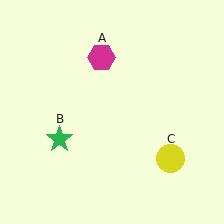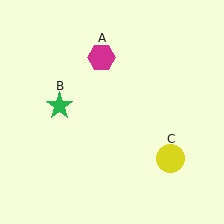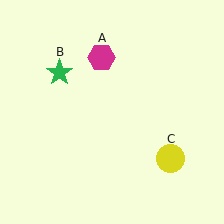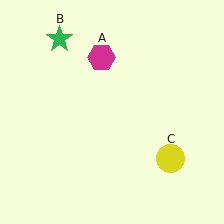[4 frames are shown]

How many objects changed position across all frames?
1 object changed position: green star (object B).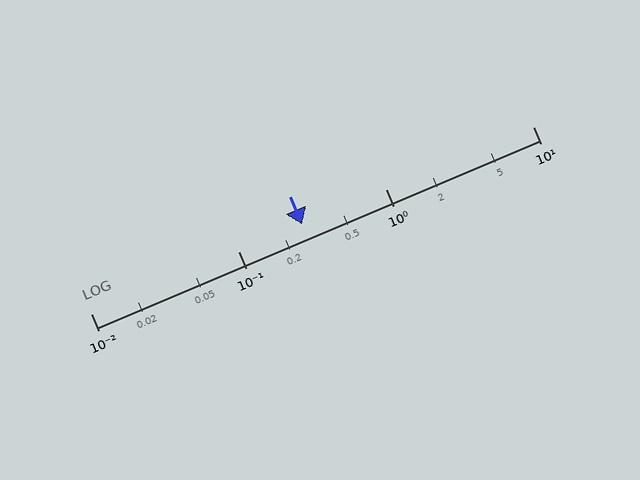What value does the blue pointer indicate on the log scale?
The pointer indicates approximately 0.27.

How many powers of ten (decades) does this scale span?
The scale spans 3 decades, from 0.01 to 10.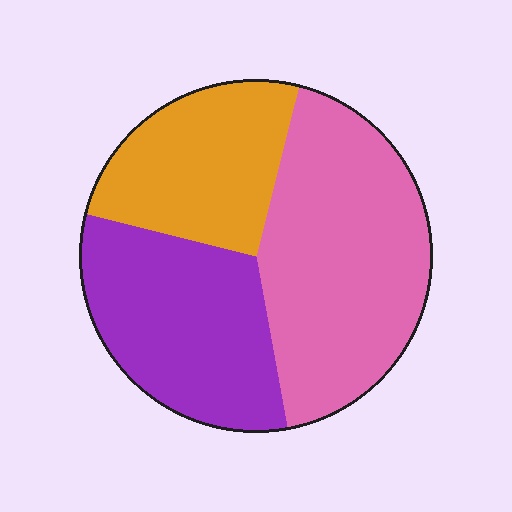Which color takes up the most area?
Pink, at roughly 45%.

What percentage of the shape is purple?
Purple takes up about one third (1/3) of the shape.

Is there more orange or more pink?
Pink.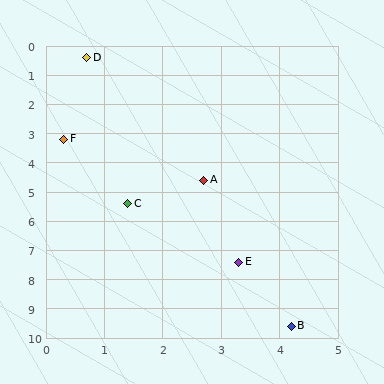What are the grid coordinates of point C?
Point C is at approximately (1.4, 5.4).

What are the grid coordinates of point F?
Point F is at approximately (0.3, 3.2).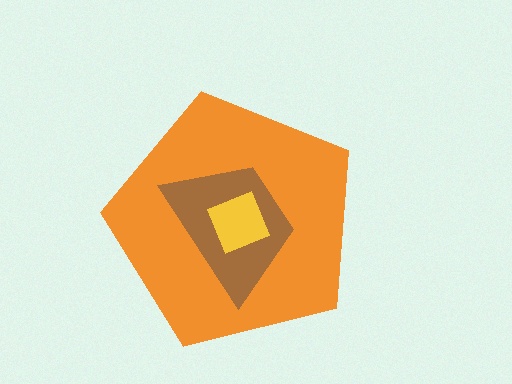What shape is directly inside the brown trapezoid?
The yellow square.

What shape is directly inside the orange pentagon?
The brown trapezoid.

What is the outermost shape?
The orange pentagon.